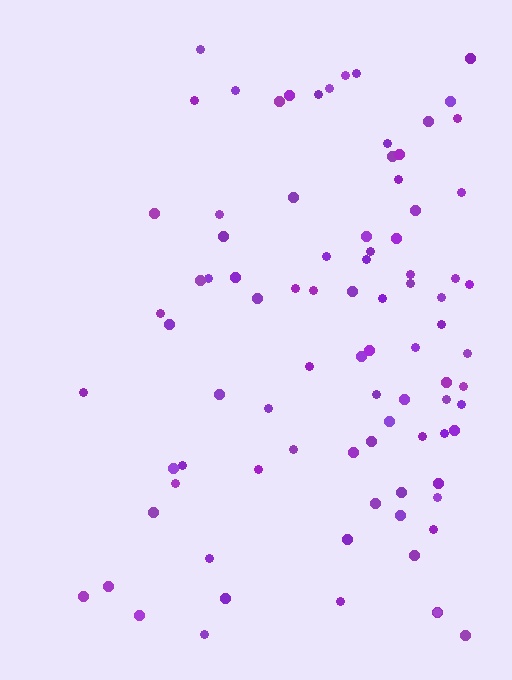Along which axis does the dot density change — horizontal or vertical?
Horizontal.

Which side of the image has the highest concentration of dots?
The right.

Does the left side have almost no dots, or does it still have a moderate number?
Still a moderate number, just noticeably fewer than the right.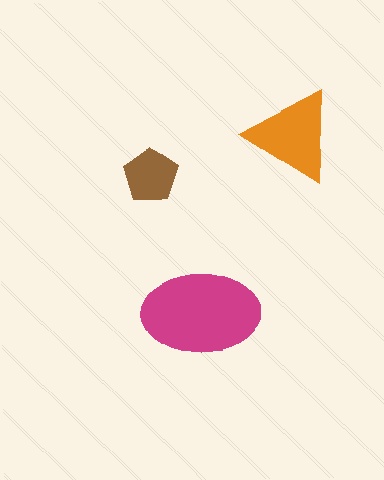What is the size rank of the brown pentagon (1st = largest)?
3rd.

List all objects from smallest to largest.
The brown pentagon, the orange triangle, the magenta ellipse.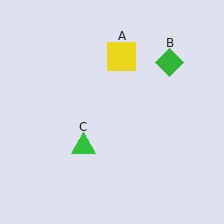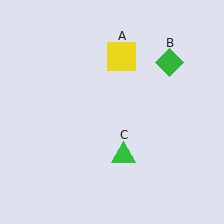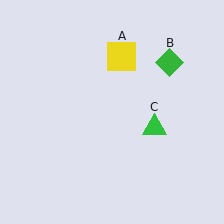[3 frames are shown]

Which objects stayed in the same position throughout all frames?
Yellow square (object A) and green diamond (object B) remained stationary.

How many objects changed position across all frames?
1 object changed position: green triangle (object C).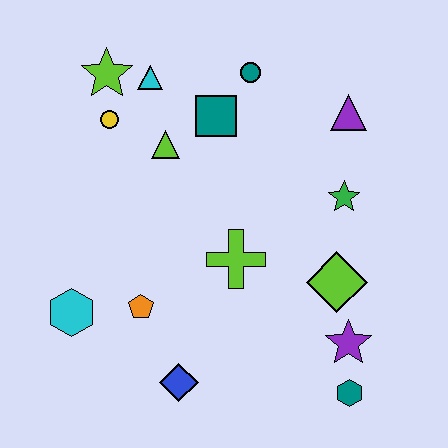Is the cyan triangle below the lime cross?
No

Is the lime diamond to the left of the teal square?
No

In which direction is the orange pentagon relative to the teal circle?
The orange pentagon is below the teal circle.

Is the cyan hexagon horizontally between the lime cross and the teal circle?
No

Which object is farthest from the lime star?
The teal hexagon is farthest from the lime star.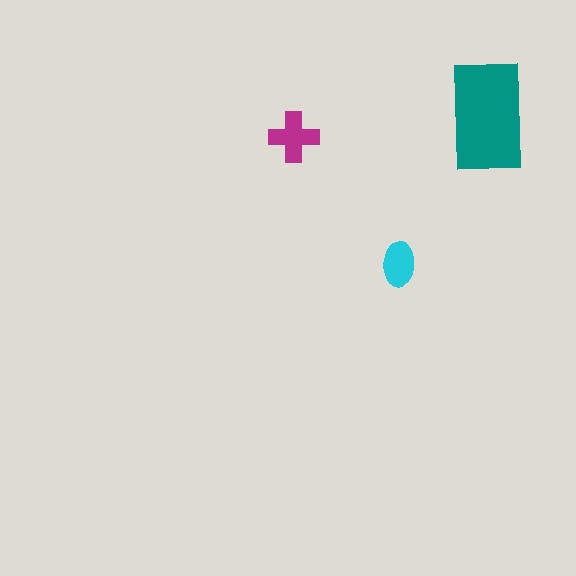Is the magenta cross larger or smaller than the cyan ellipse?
Larger.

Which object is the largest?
The teal rectangle.